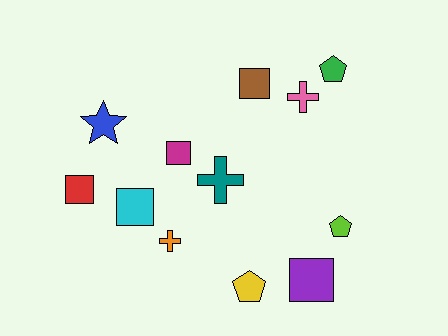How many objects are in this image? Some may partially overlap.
There are 12 objects.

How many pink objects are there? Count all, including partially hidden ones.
There is 1 pink object.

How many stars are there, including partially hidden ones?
There is 1 star.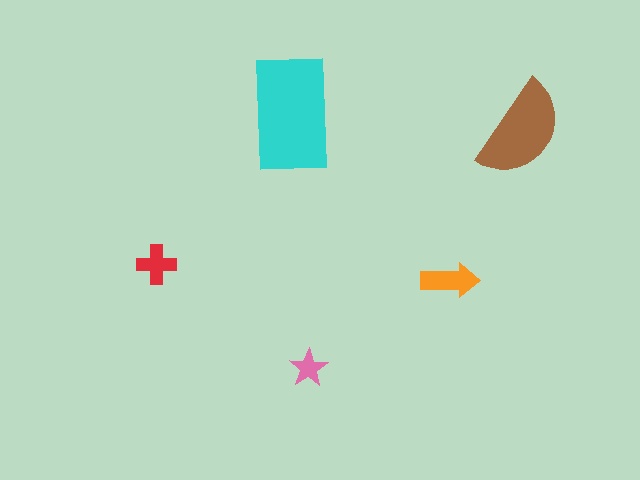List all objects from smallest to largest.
The pink star, the red cross, the orange arrow, the brown semicircle, the cyan rectangle.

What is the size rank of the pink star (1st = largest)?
5th.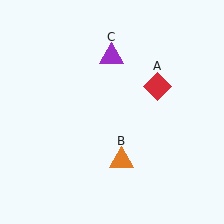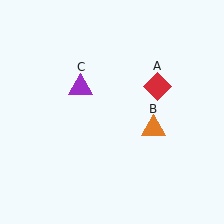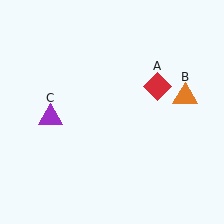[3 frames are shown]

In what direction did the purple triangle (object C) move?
The purple triangle (object C) moved down and to the left.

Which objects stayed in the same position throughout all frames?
Red diamond (object A) remained stationary.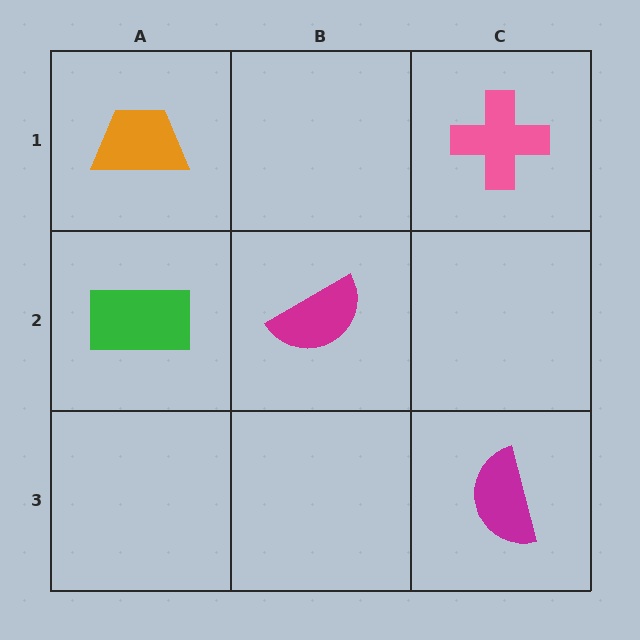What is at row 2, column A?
A green rectangle.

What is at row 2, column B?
A magenta semicircle.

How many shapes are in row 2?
2 shapes.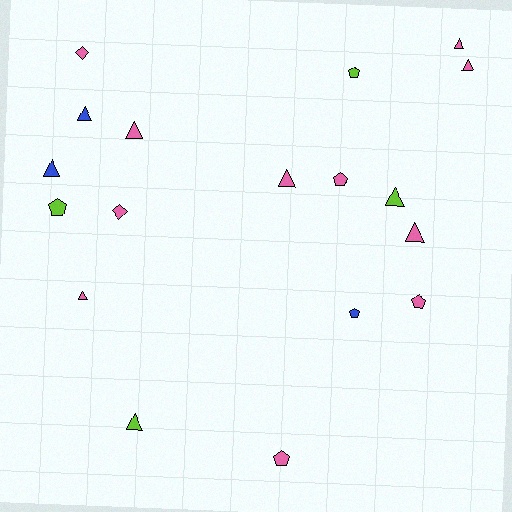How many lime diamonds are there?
There are no lime diamonds.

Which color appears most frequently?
Pink, with 11 objects.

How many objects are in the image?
There are 18 objects.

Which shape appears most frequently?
Triangle, with 10 objects.